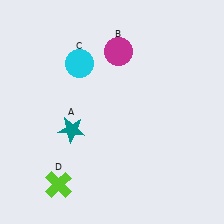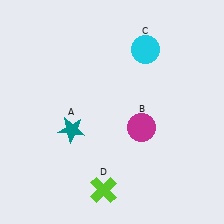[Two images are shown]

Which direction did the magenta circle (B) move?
The magenta circle (B) moved down.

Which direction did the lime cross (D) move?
The lime cross (D) moved right.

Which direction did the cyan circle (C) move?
The cyan circle (C) moved right.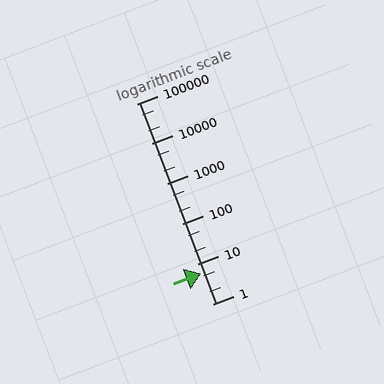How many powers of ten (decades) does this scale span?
The scale spans 5 decades, from 1 to 100000.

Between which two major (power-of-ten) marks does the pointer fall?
The pointer is between 1 and 10.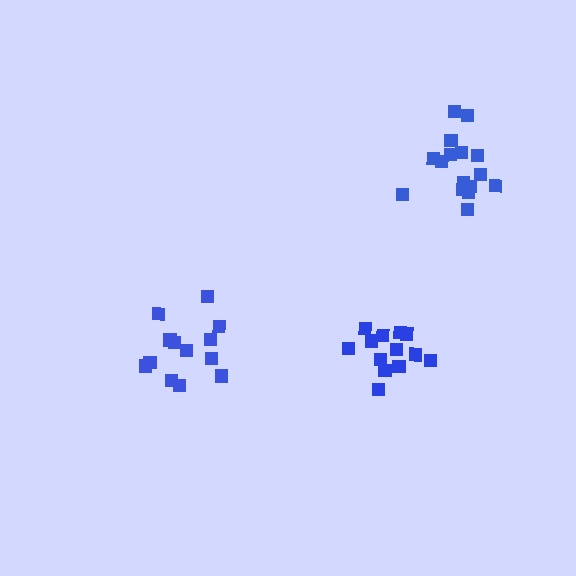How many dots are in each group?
Group 1: 13 dots, Group 2: 13 dots, Group 3: 16 dots (42 total).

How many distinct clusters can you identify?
There are 3 distinct clusters.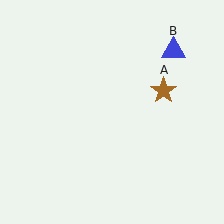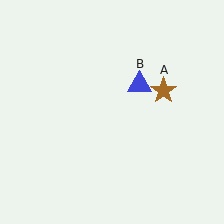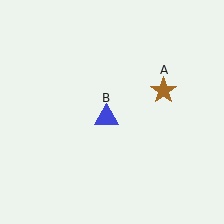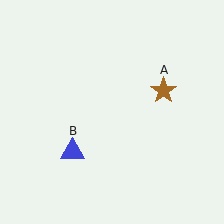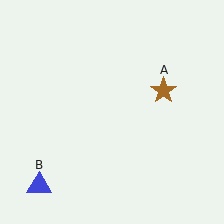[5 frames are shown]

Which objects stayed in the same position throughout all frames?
Brown star (object A) remained stationary.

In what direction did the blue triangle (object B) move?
The blue triangle (object B) moved down and to the left.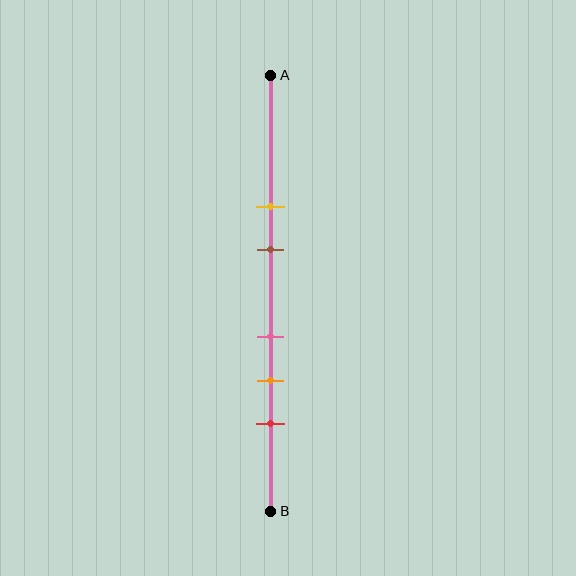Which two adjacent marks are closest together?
The pink and orange marks are the closest adjacent pair.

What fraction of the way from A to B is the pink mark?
The pink mark is approximately 60% (0.6) of the way from A to B.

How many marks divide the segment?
There are 5 marks dividing the segment.